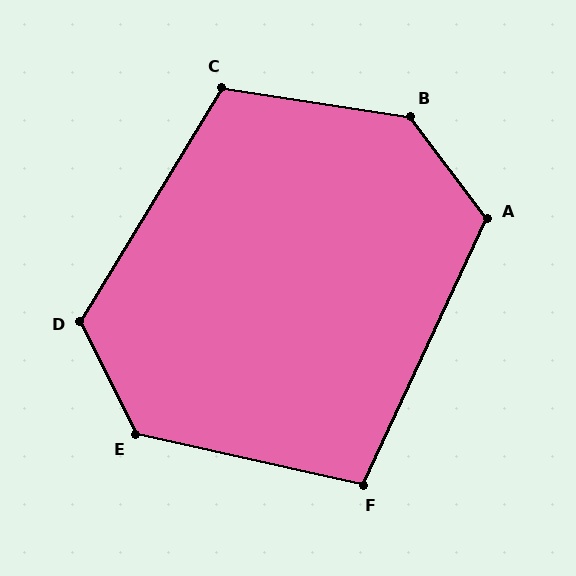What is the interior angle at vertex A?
Approximately 118 degrees (obtuse).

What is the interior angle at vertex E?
Approximately 129 degrees (obtuse).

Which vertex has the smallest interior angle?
F, at approximately 102 degrees.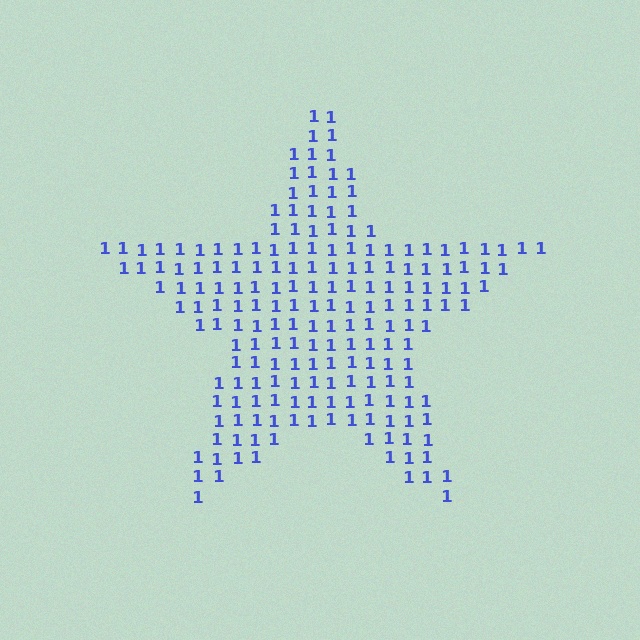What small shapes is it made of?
It is made of small digit 1's.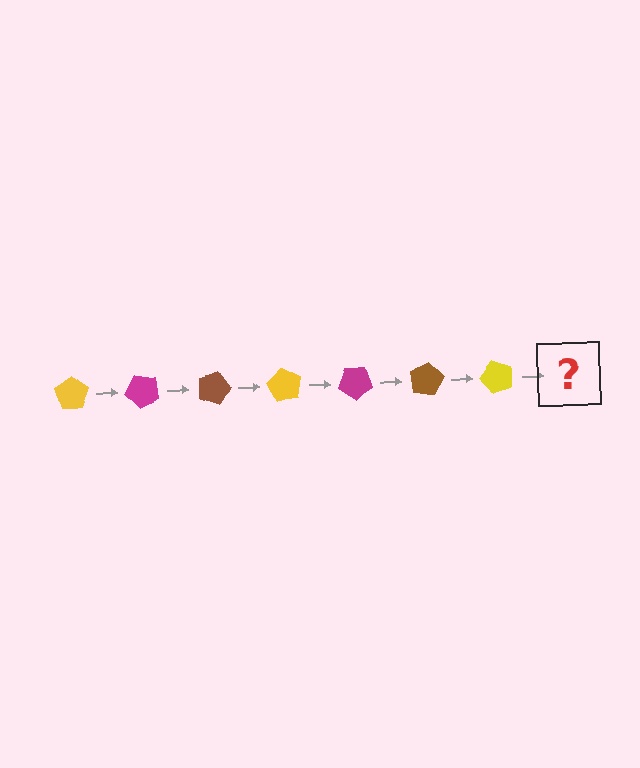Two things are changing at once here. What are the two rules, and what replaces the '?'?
The two rules are that it rotates 45 degrees each step and the color cycles through yellow, magenta, and brown. The '?' should be a magenta pentagon, rotated 315 degrees from the start.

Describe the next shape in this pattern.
It should be a magenta pentagon, rotated 315 degrees from the start.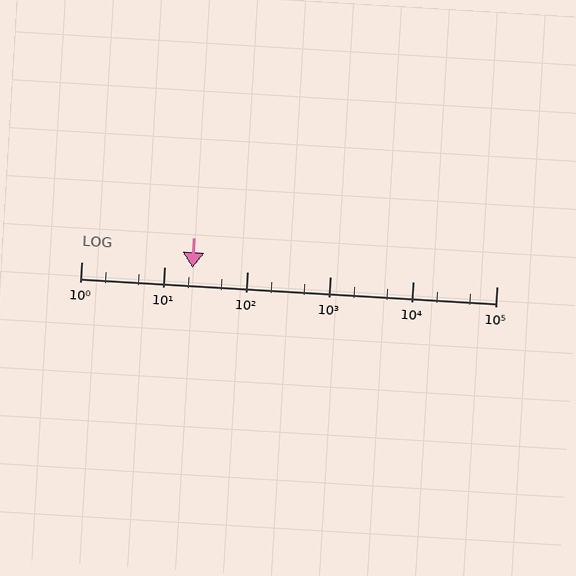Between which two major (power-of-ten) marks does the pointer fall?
The pointer is between 10 and 100.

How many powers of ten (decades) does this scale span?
The scale spans 5 decades, from 1 to 100000.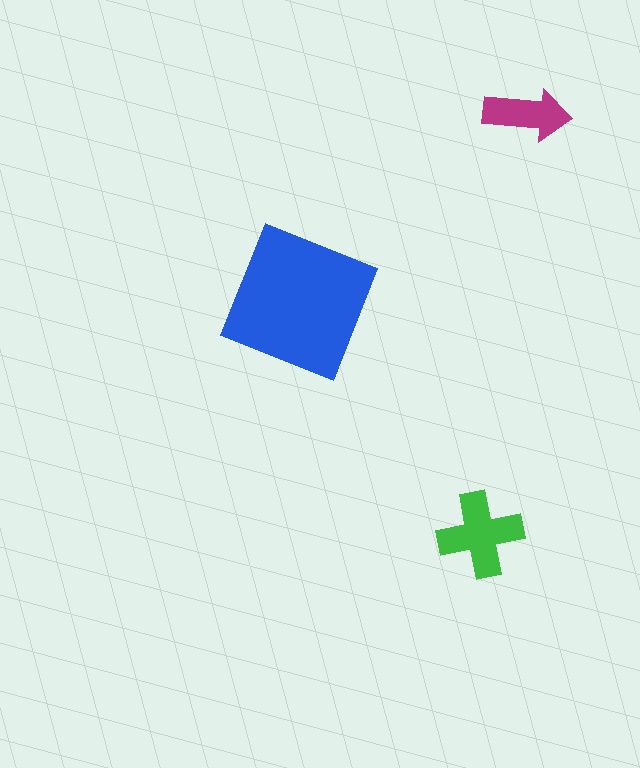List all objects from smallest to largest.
The magenta arrow, the green cross, the blue square.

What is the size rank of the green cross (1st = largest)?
2nd.